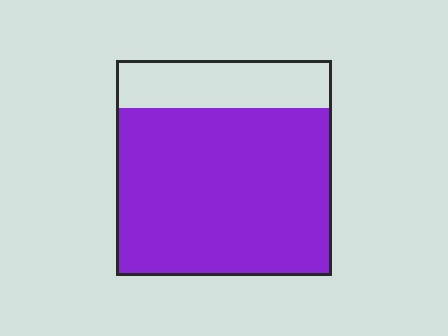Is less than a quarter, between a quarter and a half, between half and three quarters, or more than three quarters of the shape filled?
More than three quarters.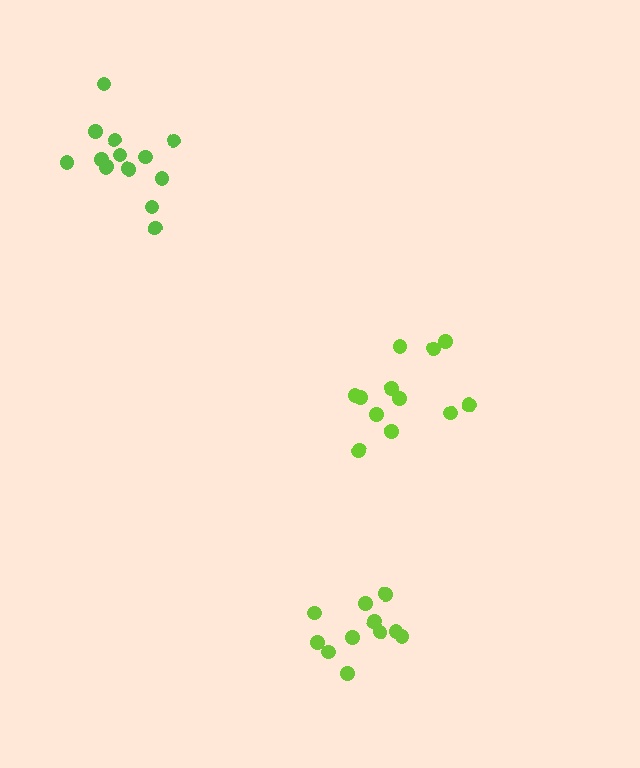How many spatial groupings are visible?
There are 3 spatial groupings.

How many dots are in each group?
Group 1: 11 dots, Group 2: 12 dots, Group 3: 14 dots (37 total).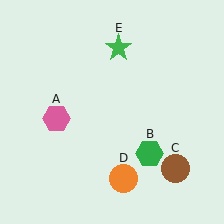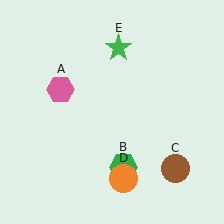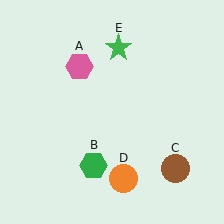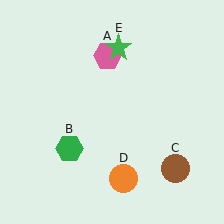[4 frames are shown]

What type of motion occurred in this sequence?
The pink hexagon (object A), green hexagon (object B) rotated clockwise around the center of the scene.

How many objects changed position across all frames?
2 objects changed position: pink hexagon (object A), green hexagon (object B).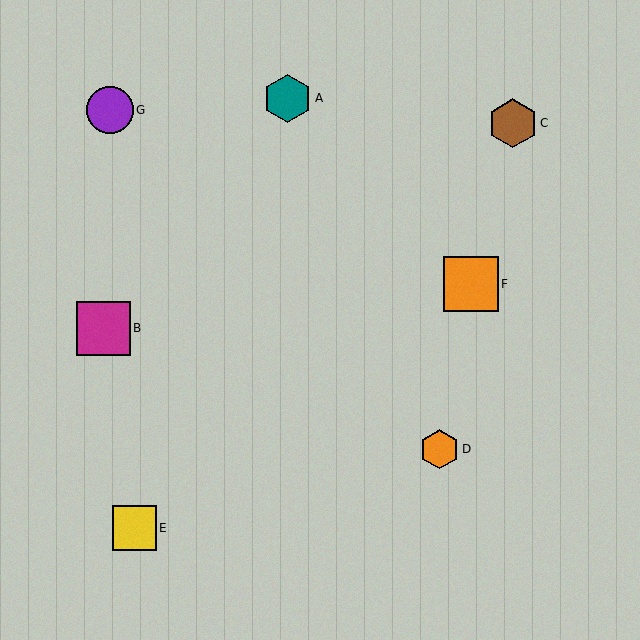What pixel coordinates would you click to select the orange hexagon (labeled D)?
Click at (439, 449) to select the orange hexagon D.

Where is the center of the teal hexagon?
The center of the teal hexagon is at (288, 98).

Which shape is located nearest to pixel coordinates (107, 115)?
The purple circle (labeled G) at (110, 110) is nearest to that location.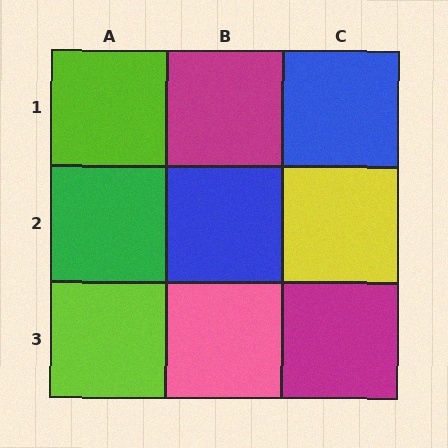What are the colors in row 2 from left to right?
Green, blue, yellow.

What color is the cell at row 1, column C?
Blue.